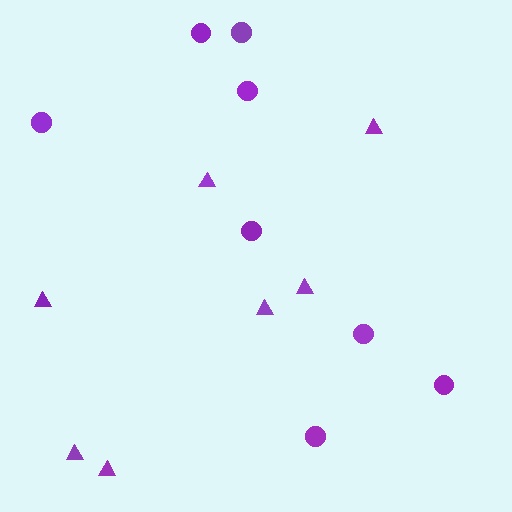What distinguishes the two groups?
There are 2 groups: one group of triangles (7) and one group of circles (8).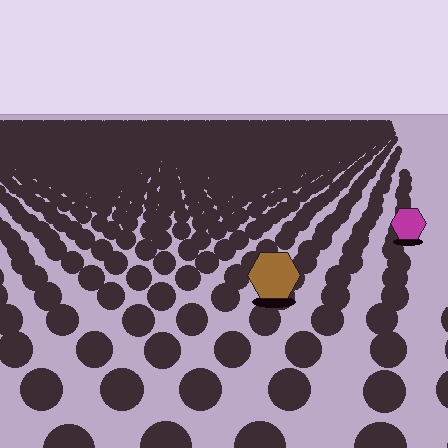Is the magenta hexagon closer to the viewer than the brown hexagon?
No. The brown hexagon is closer — you can tell from the texture gradient: the ground texture is coarser near it.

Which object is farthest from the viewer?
The magenta hexagon is farthest from the viewer. It appears smaller and the ground texture around it is denser.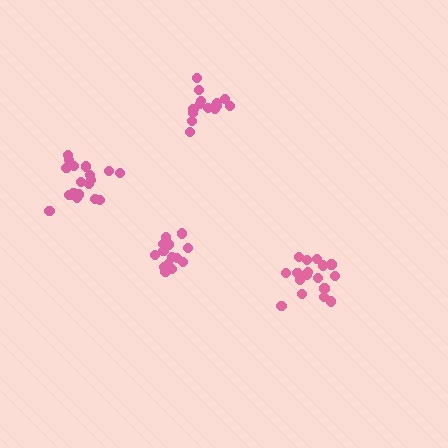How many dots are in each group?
Group 1: 14 dots, Group 2: 14 dots, Group 3: 17 dots, Group 4: 19 dots (64 total).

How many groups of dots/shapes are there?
There are 4 groups.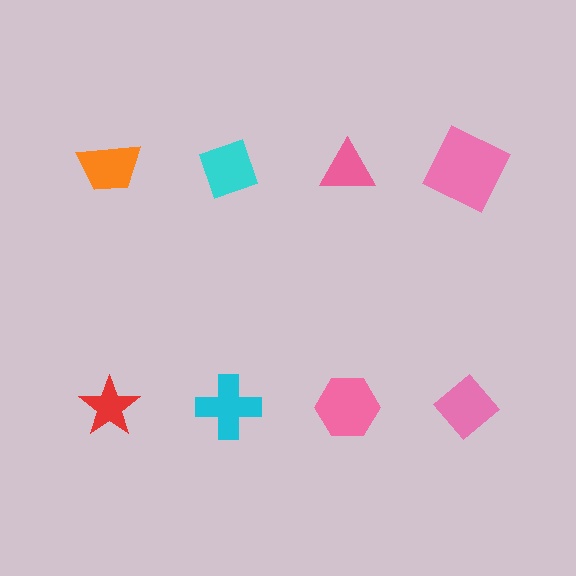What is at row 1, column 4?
A pink square.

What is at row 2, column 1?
A red star.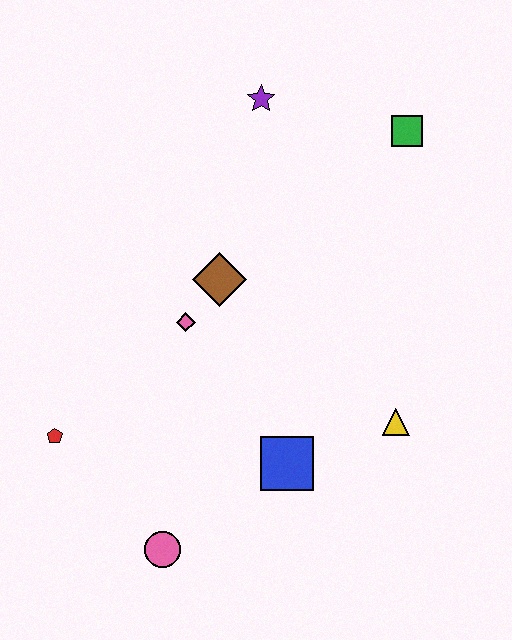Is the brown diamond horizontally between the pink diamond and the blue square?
Yes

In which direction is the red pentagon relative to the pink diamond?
The red pentagon is to the left of the pink diamond.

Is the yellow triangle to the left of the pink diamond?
No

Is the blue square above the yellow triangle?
No